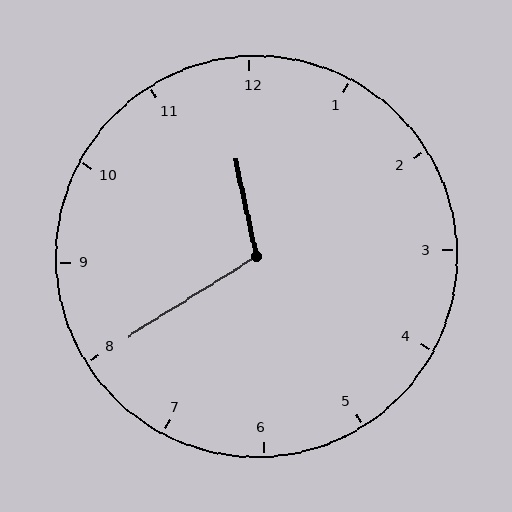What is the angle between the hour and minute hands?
Approximately 110 degrees.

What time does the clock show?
11:40.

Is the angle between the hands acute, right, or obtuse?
It is obtuse.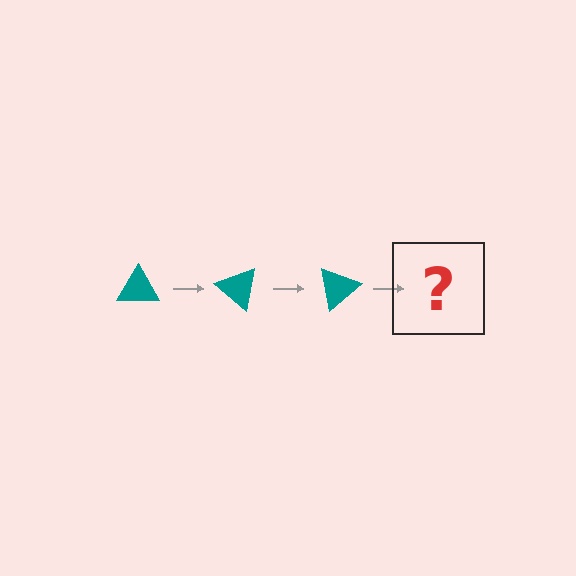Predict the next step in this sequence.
The next step is a teal triangle rotated 120 degrees.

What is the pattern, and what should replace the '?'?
The pattern is that the triangle rotates 40 degrees each step. The '?' should be a teal triangle rotated 120 degrees.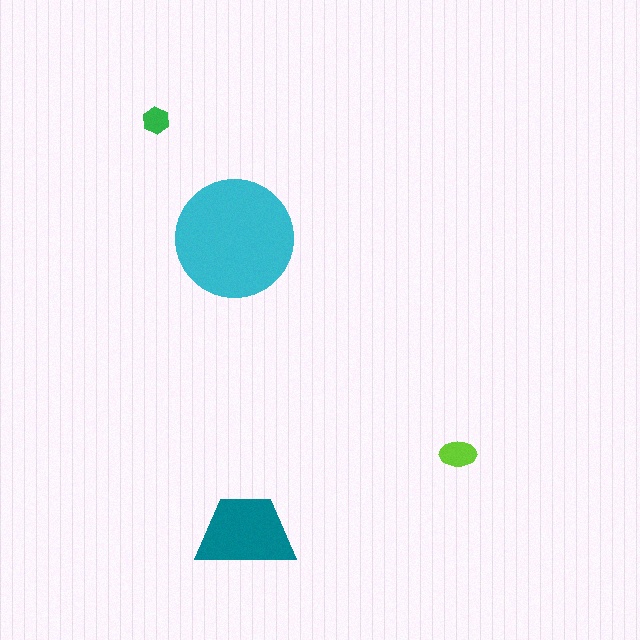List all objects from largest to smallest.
The cyan circle, the teal trapezoid, the lime ellipse, the green hexagon.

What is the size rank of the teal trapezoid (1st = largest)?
2nd.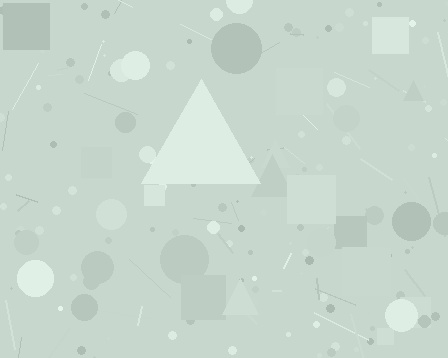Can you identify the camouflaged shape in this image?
The camouflaged shape is a triangle.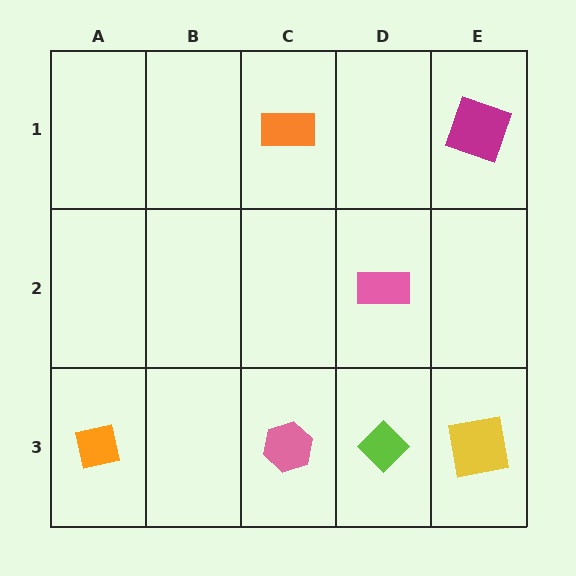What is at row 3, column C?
A pink hexagon.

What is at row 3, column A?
An orange square.